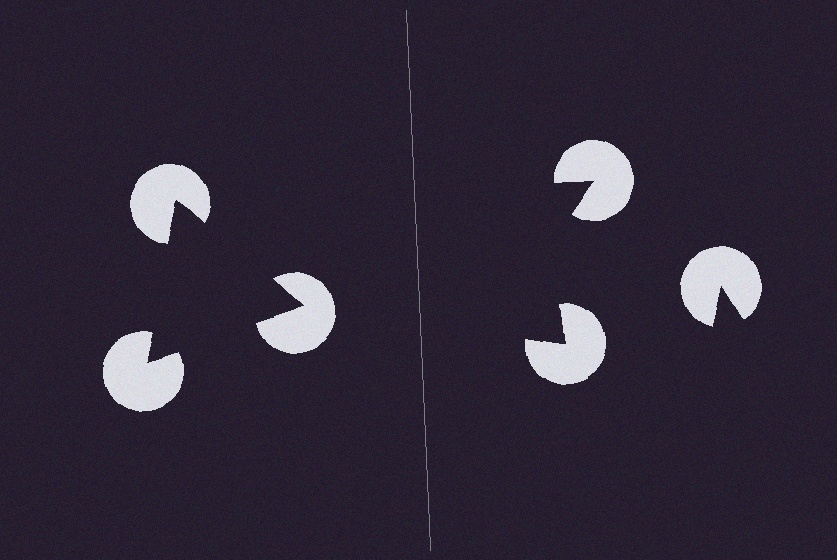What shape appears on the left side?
An illusory triangle.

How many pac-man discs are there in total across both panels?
6 — 3 on each side.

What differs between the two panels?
The pac-man discs are positioned identically on both sides; only the wedge orientations differ. On the left they align to a triangle; on the right they are misaligned.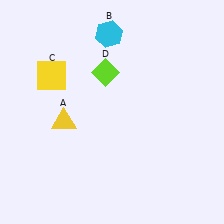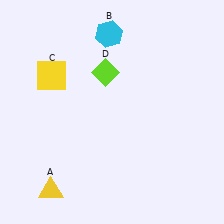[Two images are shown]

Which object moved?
The yellow triangle (A) moved down.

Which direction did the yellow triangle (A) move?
The yellow triangle (A) moved down.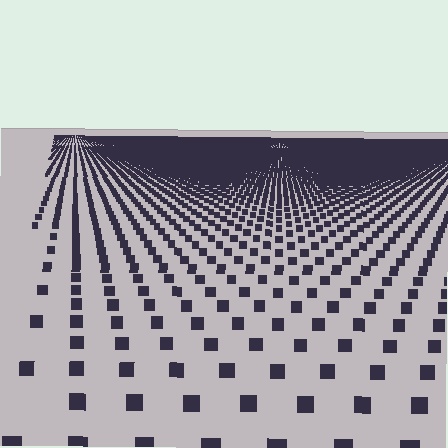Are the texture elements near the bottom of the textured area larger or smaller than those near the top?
Larger. Near the bottom, elements are closer to the viewer and appear at a bigger on-screen size.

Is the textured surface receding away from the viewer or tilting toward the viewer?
The surface is receding away from the viewer. Texture elements get smaller and denser toward the top.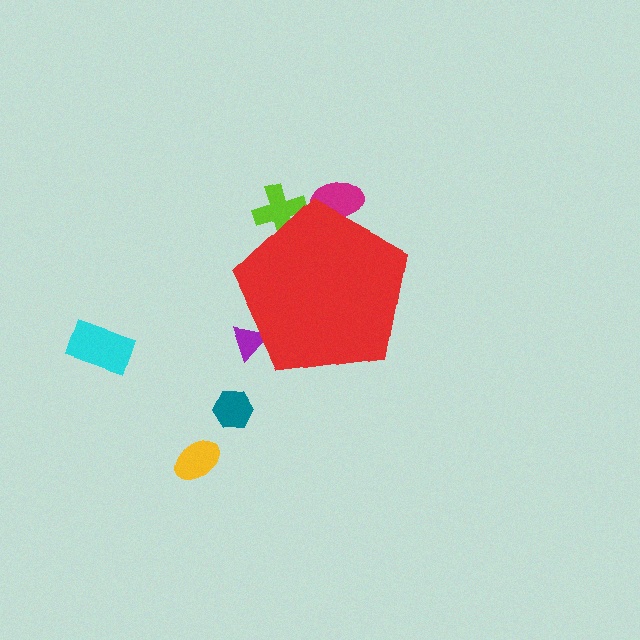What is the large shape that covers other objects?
A red pentagon.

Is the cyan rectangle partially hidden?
No, the cyan rectangle is fully visible.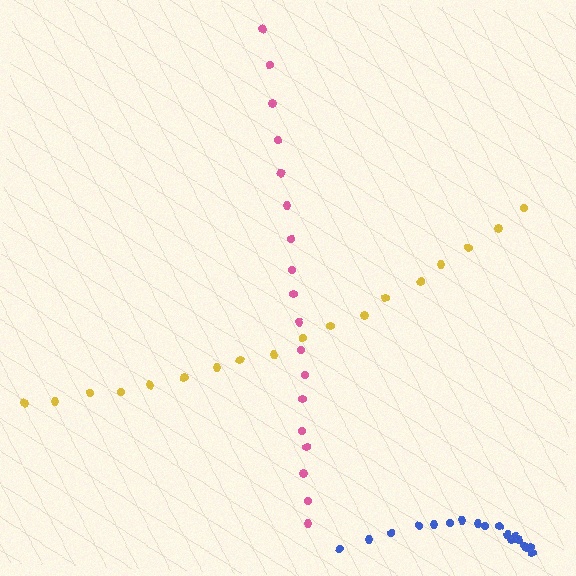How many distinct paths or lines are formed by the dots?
There are 3 distinct paths.